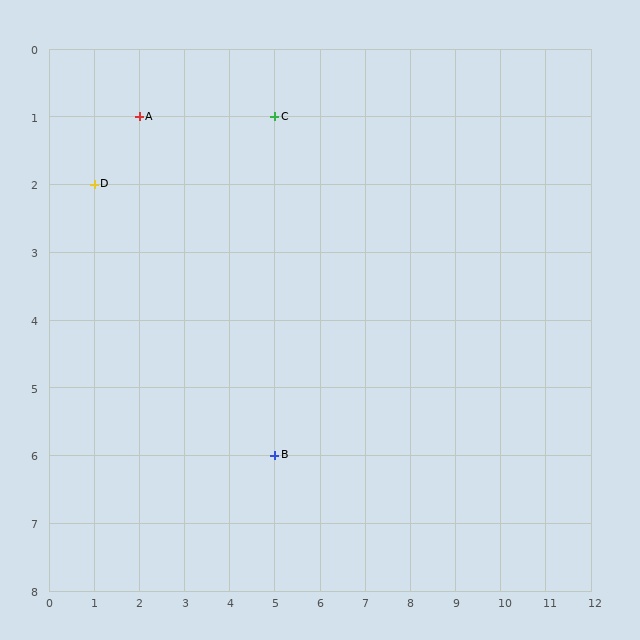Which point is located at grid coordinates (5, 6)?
Point B is at (5, 6).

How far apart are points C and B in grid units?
Points C and B are 5 rows apart.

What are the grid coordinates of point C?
Point C is at grid coordinates (5, 1).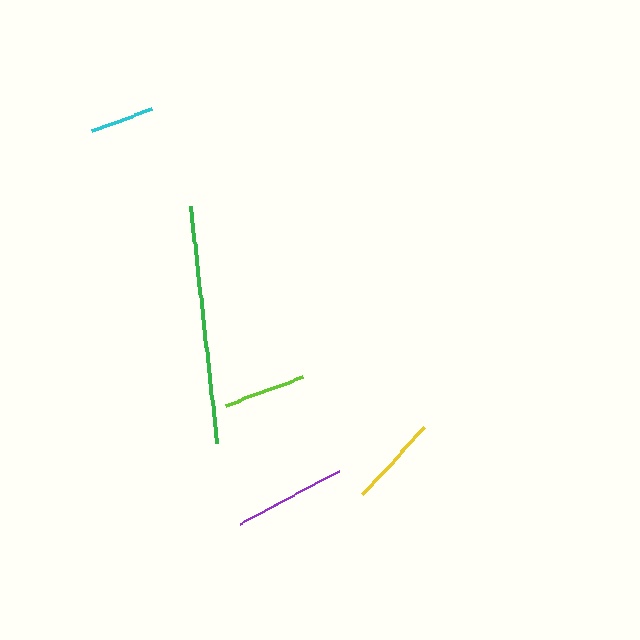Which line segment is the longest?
The green line is the longest at approximately 238 pixels.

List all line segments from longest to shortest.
From longest to shortest: green, purple, yellow, lime, cyan.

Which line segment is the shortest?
The cyan line is the shortest at approximately 64 pixels.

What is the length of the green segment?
The green segment is approximately 238 pixels long.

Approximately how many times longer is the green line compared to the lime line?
The green line is approximately 2.9 times the length of the lime line.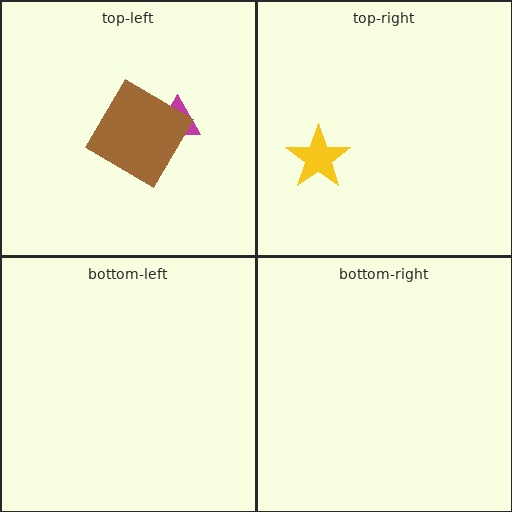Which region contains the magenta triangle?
The top-left region.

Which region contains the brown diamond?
The top-left region.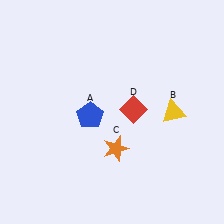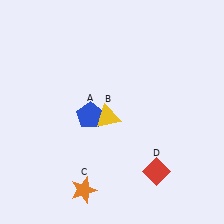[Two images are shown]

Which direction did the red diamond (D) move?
The red diamond (D) moved down.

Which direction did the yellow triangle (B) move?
The yellow triangle (B) moved left.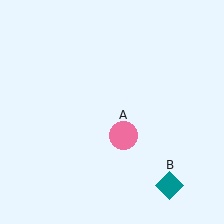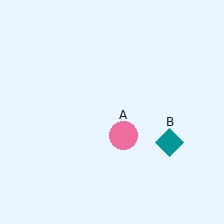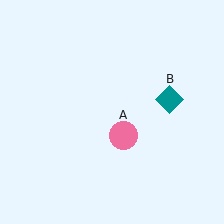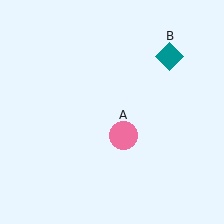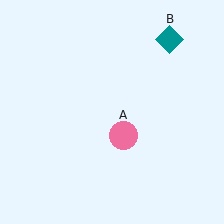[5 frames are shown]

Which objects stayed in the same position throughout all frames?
Pink circle (object A) remained stationary.